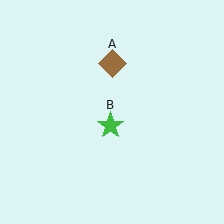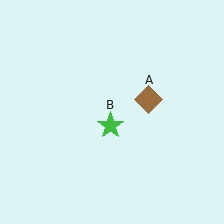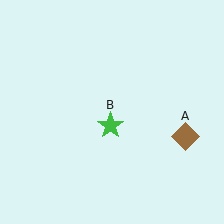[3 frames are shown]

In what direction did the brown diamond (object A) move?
The brown diamond (object A) moved down and to the right.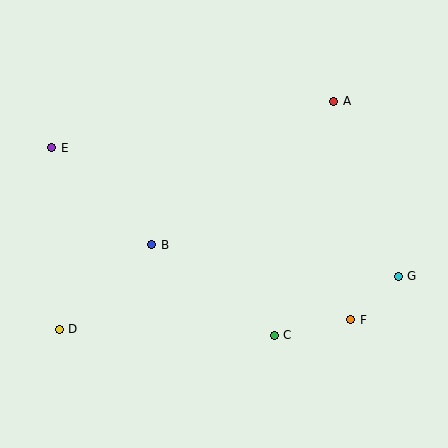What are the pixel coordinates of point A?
Point A is at (334, 101).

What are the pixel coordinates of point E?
Point E is at (52, 148).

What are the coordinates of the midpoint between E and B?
The midpoint between E and B is at (102, 197).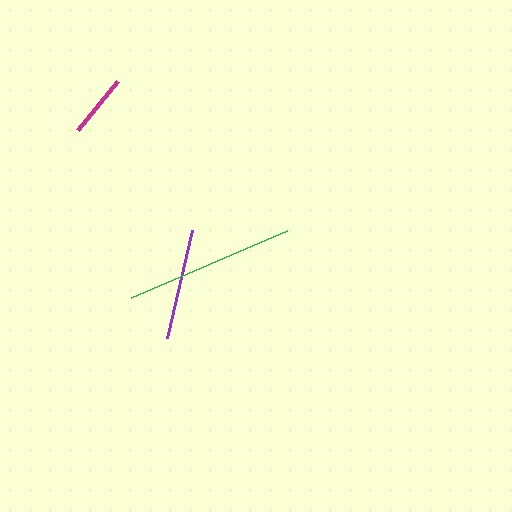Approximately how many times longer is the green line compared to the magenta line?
The green line is approximately 2.7 times the length of the magenta line.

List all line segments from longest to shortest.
From longest to shortest: green, purple, magenta.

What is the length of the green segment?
The green segment is approximately 170 pixels long.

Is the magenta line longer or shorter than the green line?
The green line is longer than the magenta line.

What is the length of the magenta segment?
The magenta segment is approximately 63 pixels long.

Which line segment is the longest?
The green line is the longest at approximately 170 pixels.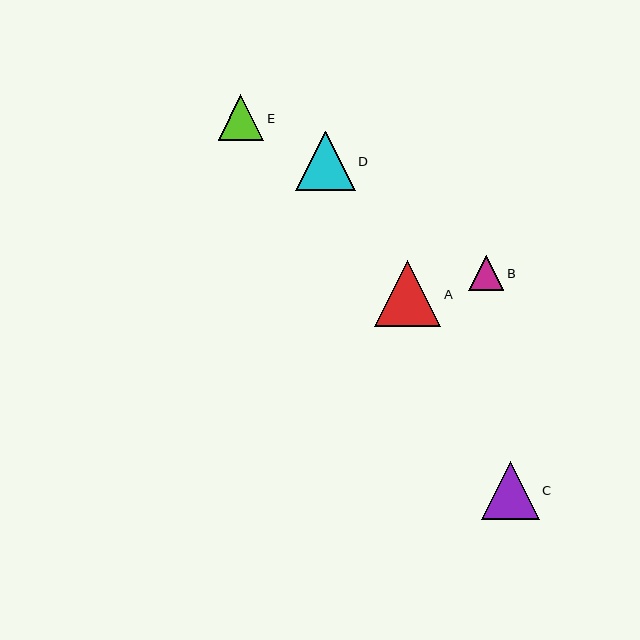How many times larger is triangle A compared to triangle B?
Triangle A is approximately 1.9 times the size of triangle B.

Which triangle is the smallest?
Triangle B is the smallest with a size of approximately 35 pixels.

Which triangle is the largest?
Triangle A is the largest with a size of approximately 66 pixels.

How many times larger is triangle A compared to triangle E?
Triangle A is approximately 1.5 times the size of triangle E.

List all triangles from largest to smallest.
From largest to smallest: A, D, C, E, B.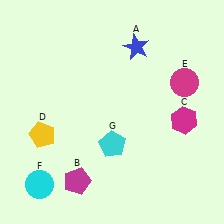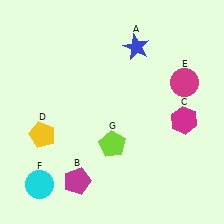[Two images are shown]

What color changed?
The pentagon (G) changed from cyan in Image 1 to lime in Image 2.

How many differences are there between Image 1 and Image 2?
There is 1 difference between the two images.